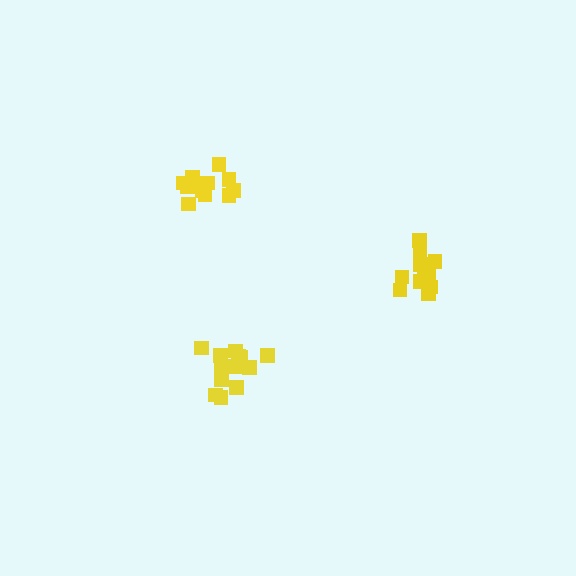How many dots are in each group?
Group 1: 11 dots, Group 2: 15 dots, Group 3: 12 dots (38 total).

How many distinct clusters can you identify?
There are 3 distinct clusters.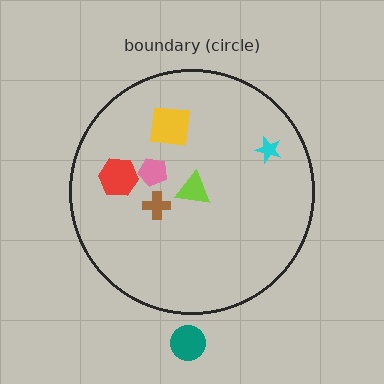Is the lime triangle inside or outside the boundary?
Inside.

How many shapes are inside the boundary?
6 inside, 1 outside.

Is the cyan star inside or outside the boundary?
Inside.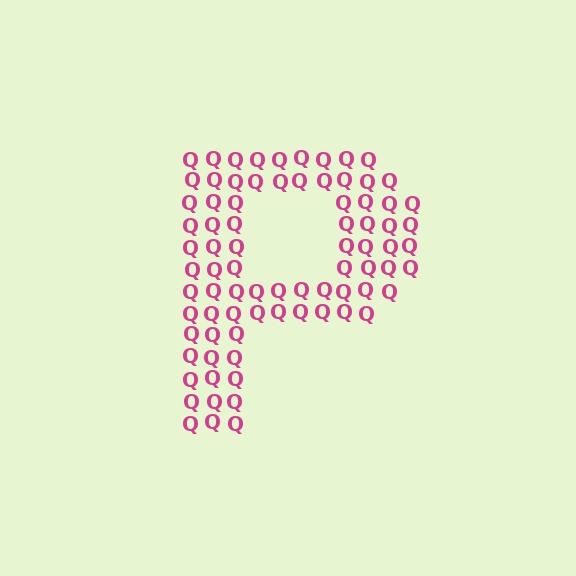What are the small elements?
The small elements are letter Q's.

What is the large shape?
The large shape is the letter P.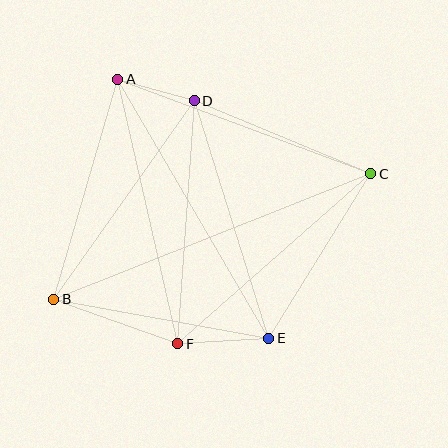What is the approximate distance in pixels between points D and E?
The distance between D and E is approximately 249 pixels.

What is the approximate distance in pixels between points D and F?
The distance between D and F is approximately 244 pixels.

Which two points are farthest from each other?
Points B and C are farthest from each other.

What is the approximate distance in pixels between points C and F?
The distance between C and F is approximately 257 pixels.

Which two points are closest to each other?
Points A and D are closest to each other.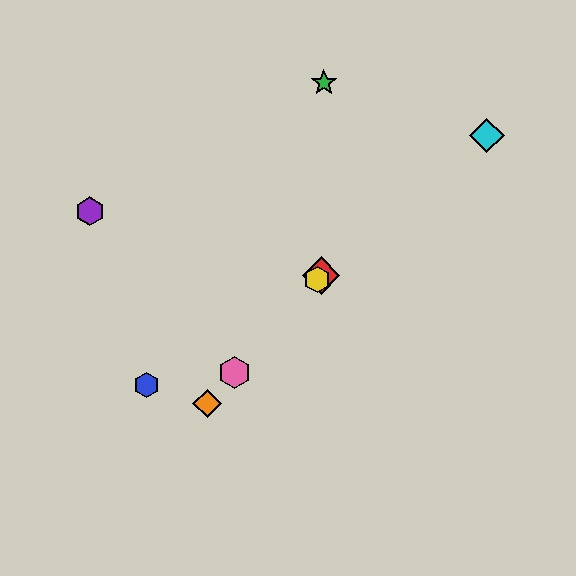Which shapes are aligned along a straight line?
The red diamond, the yellow hexagon, the orange diamond, the pink hexagon are aligned along a straight line.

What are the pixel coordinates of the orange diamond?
The orange diamond is at (207, 404).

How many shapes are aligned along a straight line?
4 shapes (the red diamond, the yellow hexagon, the orange diamond, the pink hexagon) are aligned along a straight line.